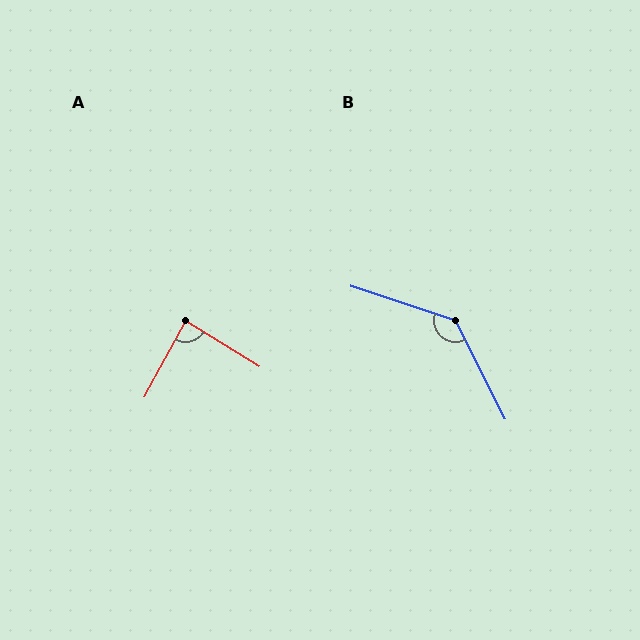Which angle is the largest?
B, at approximately 135 degrees.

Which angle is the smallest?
A, at approximately 87 degrees.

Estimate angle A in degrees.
Approximately 87 degrees.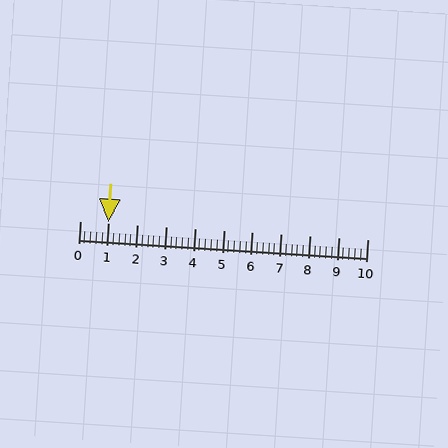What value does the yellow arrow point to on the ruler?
The yellow arrow points to approximately 1.0.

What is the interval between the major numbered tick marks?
The major tick marks are spaced 1 units apart.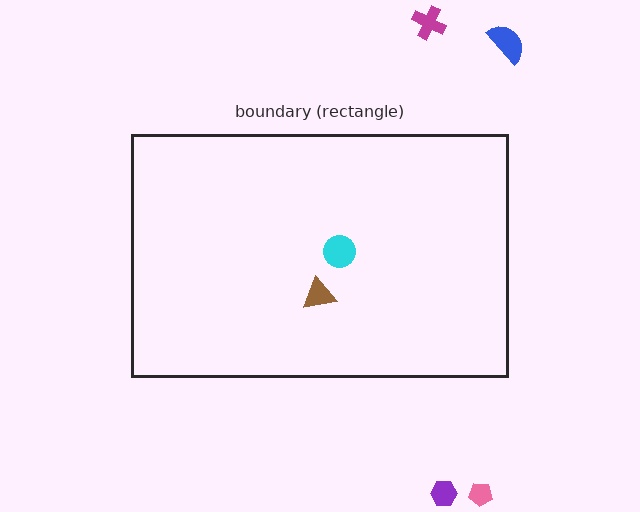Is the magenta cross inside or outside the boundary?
Outside.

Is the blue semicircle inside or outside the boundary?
Outside.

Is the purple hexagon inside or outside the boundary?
Outside.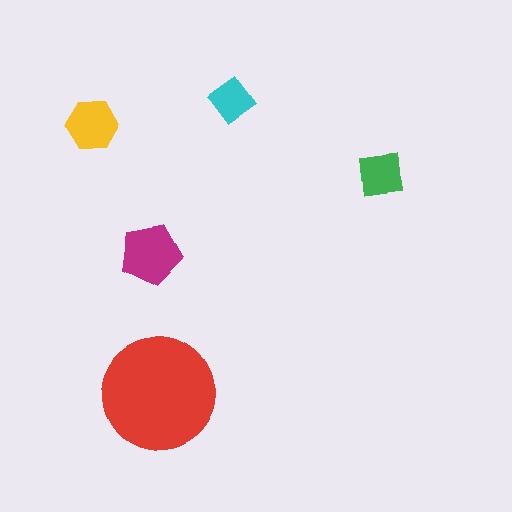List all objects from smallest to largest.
The cyan diamond, the green square, the yellow hexagon, the magenta pentagon, the red circle.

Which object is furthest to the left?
The yellow hexagon is leftmost.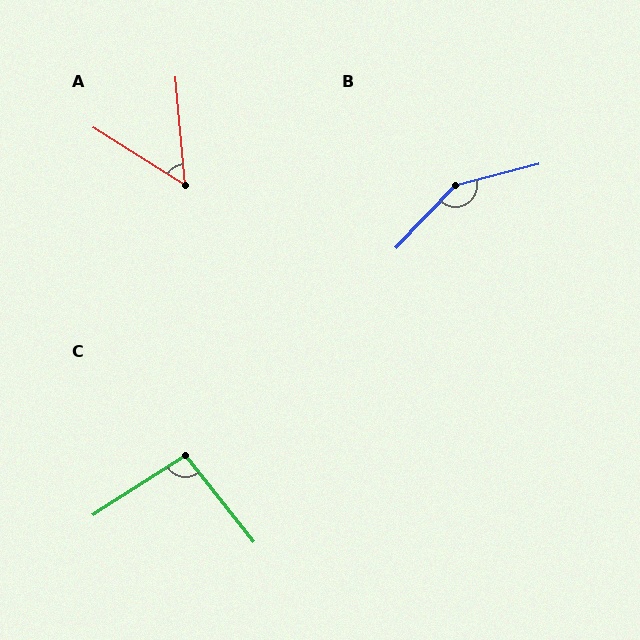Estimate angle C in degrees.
Approximately 96 degrees.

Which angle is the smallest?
A, at approximately 53 degrees.